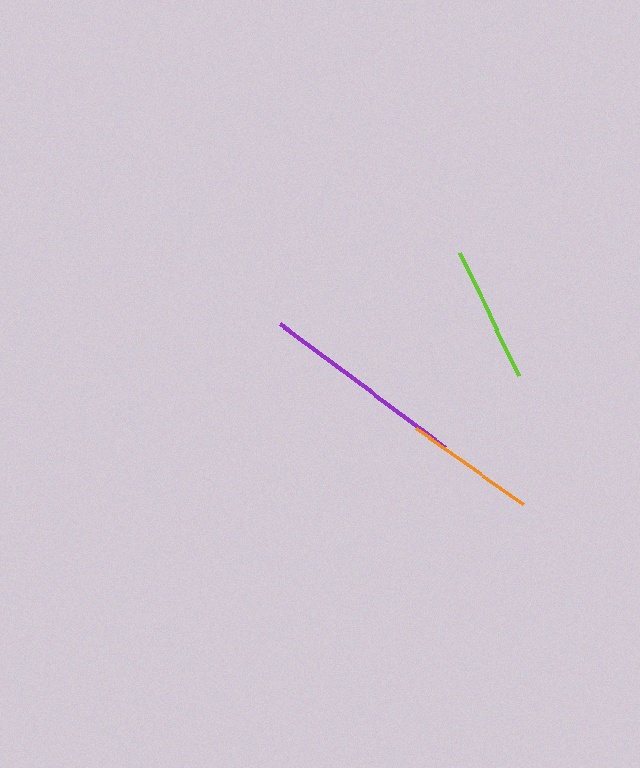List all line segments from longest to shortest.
From longest to shortest: purple, lime, orange.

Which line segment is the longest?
The purple line is the longest at approximately 207 pixels.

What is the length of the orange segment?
The orange segment is approximately 133 pixels long.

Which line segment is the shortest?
The orange line is the shortest at approximately 133 pixels.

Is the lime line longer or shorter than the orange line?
The lime line is longer than the orange line.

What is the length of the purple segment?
The purple segment is approximately 207 pixels long.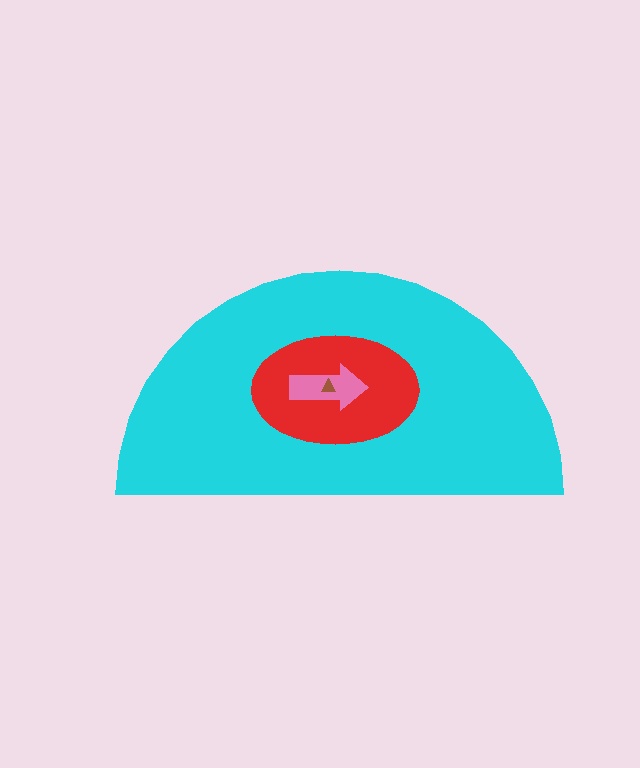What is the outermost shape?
The cyan semicircle.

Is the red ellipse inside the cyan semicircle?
Yes.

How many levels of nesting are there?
4.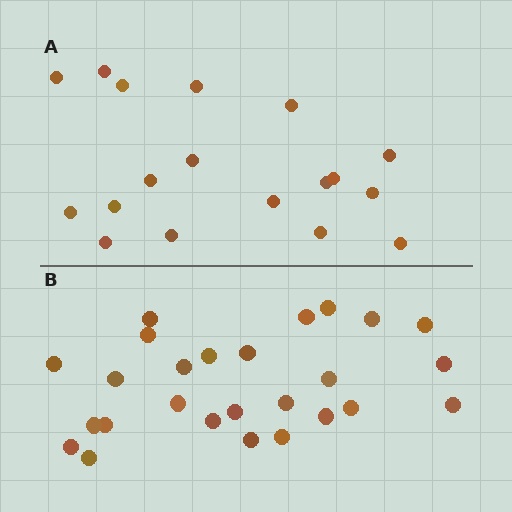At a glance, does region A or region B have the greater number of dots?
Region B (the bottom region) has more dots.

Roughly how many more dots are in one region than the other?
Region B has roughly 8 or so more dots than region A.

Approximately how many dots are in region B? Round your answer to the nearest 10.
About 30 dots. (The exact count is 26, which rounds to 30.)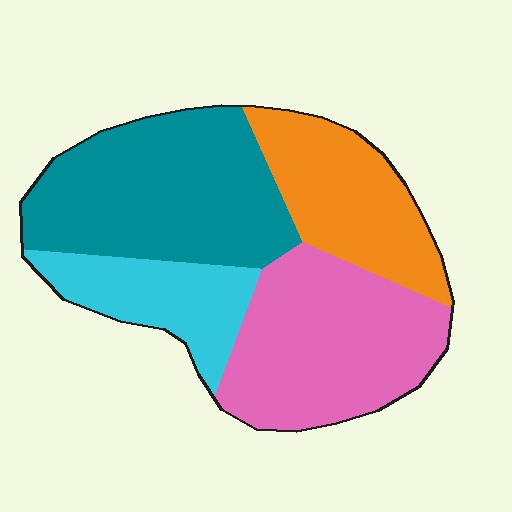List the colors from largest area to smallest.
From largest to smallest: teal, pink, orange, cyan.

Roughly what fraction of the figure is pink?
Pink takes up about one third (1/3) of the figure.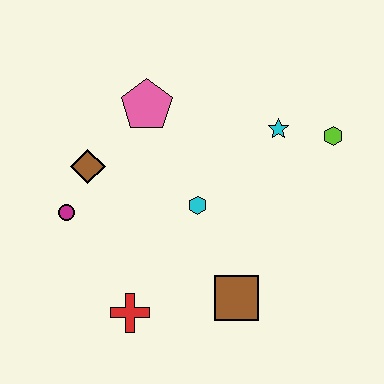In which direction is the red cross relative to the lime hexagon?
The red cross is to the left of the lime hexagon.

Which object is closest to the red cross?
The brown square is closest to the red cross.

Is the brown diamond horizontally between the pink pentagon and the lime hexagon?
No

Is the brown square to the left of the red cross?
No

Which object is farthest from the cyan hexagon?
The lime hexagon is farthest from the cyan hexagon.